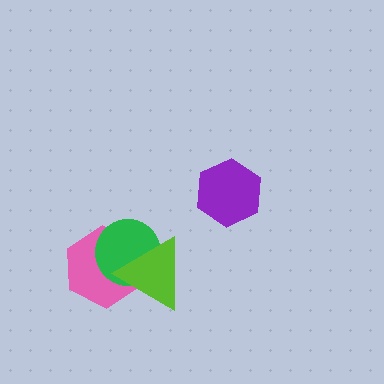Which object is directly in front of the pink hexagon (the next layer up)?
The green circle is directly in front of the pink hexagon.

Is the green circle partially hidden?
Yes, it is partially covered by another shape.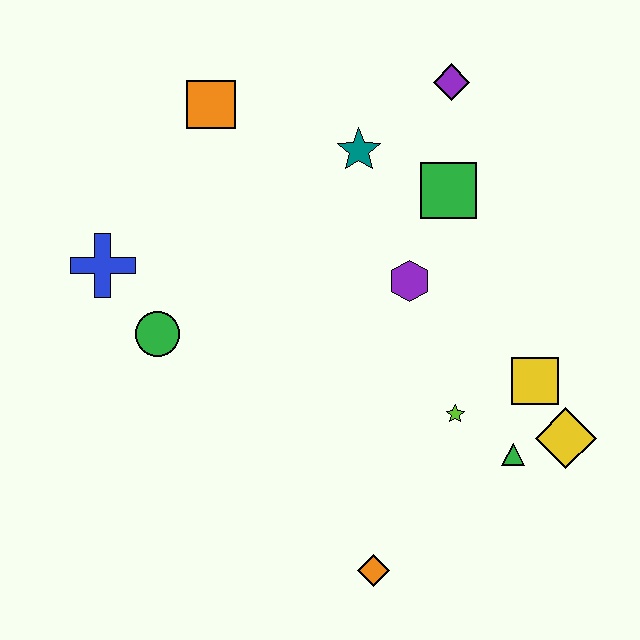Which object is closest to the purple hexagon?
The green square is closest to the purple hexagon.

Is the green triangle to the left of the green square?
No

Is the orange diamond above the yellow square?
No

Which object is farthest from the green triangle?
The orange square is farthest from the green triangle.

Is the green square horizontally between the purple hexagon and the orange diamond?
No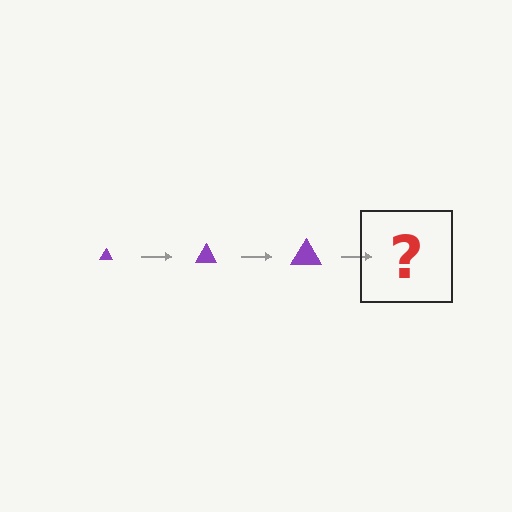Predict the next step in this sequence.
The next step is a purple triangle, larger than the previous one.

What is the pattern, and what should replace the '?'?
The pattern is that the triangle gets progressively larger each step. The '?' should be a purple triangle, larger than the previous one.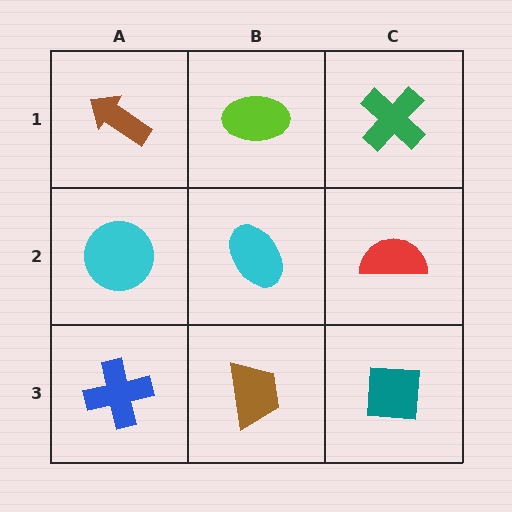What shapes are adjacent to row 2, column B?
A lime ellipse (row 1, column B), a brown trapezoid (row 3, column B), a cyan circle (row 2, column A), a red semicircle (row 2, column C).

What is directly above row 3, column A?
A cyan circle.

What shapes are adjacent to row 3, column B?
A cyan ellipse (row 2, column B), a blue cross (row 3, column A), a teal square (row 3, column C).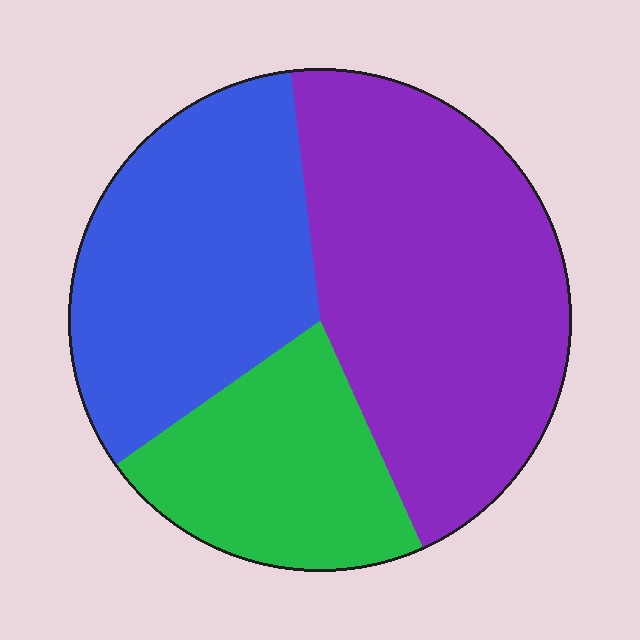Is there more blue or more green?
Blue.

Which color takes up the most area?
Purple, at roughly 45%.